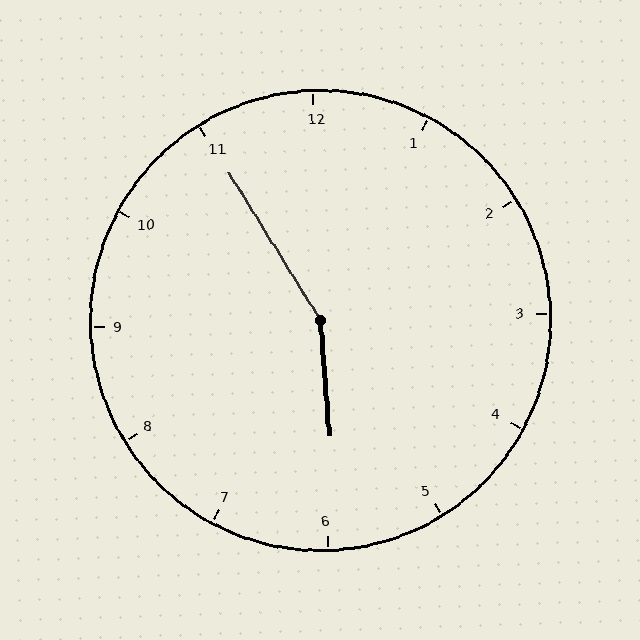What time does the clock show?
5:55.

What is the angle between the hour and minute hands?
Approximately 152 degrees.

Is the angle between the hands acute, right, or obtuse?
It is obtuse.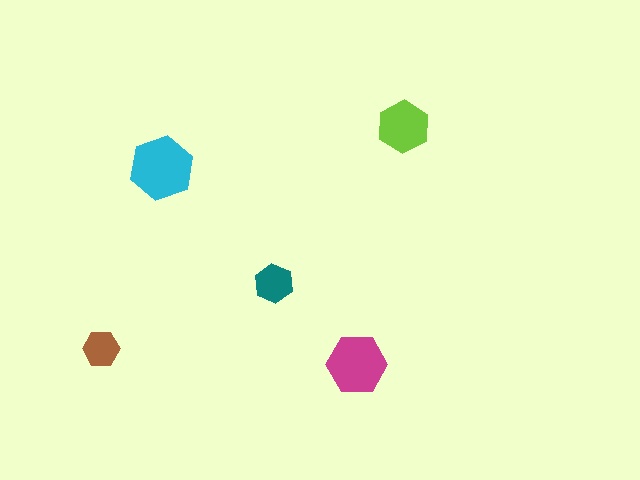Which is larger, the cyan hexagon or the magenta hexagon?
The cyan one.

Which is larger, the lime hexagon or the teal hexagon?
The lime one.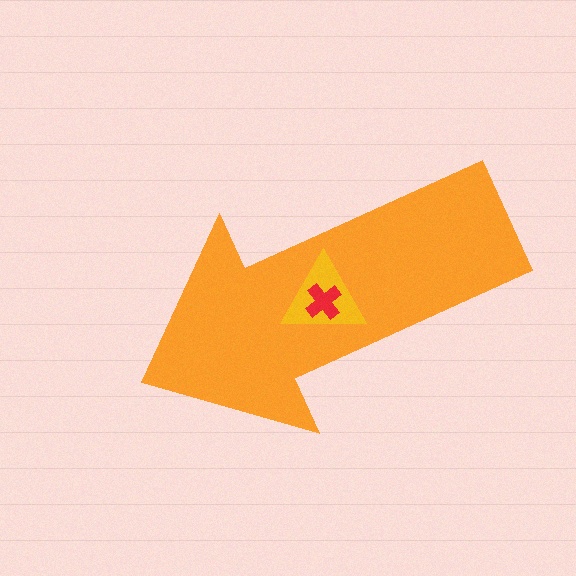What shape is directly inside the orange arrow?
The yellow triangle.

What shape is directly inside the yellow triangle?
The red cross.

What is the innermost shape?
The red cross.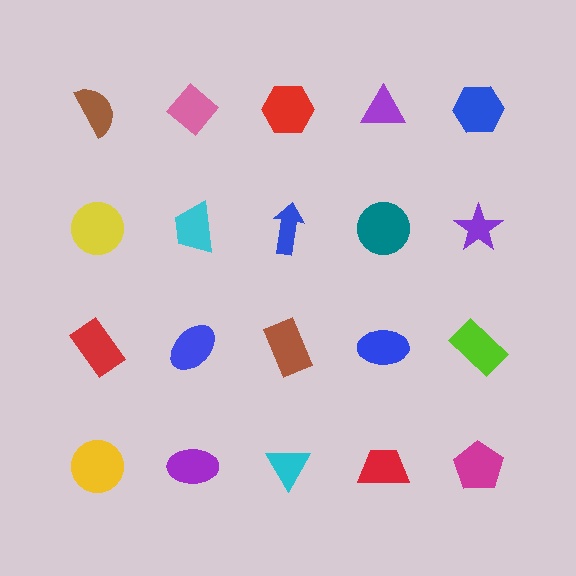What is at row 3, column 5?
A lime rectangle.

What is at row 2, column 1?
A yellow circle.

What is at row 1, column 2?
A pink diamond.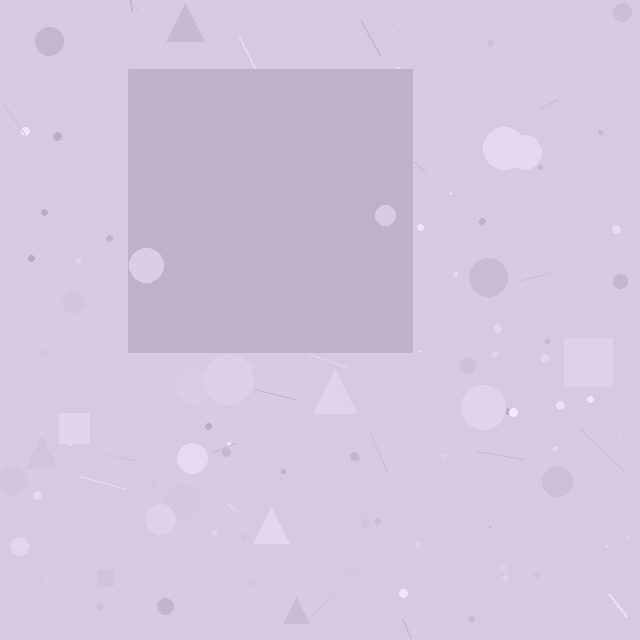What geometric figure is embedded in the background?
A square is embedded in the background.